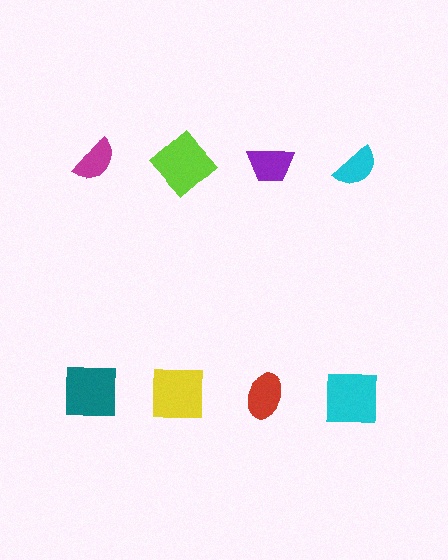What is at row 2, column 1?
A teal square.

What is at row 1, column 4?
A cyan semicircle.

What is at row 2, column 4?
A cyan square.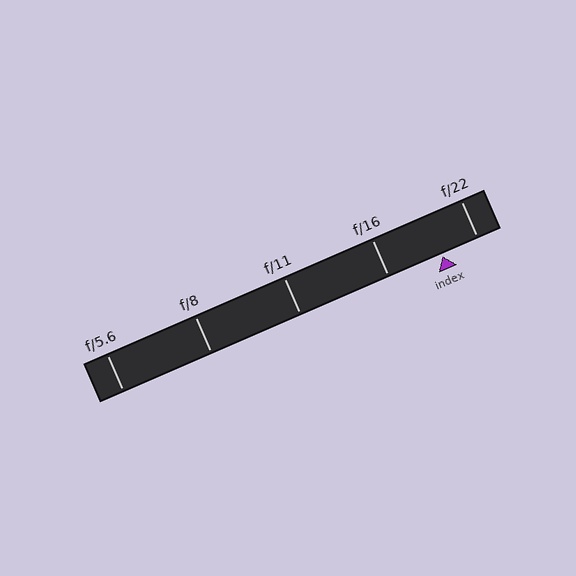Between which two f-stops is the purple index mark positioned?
The index mark is between f/16 and f/22.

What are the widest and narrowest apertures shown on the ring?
The widest aperture shown is f/5.6 and the narrowest is f/22.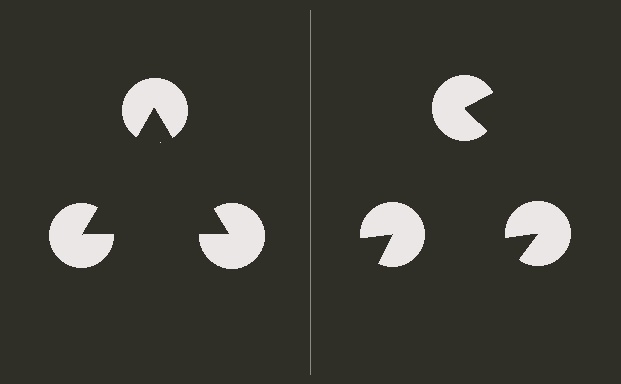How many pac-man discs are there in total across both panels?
6 — 3 on each side.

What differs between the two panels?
The pac-man discs are positioned identically on both sides; only the wedge orientations differ. On the left they align to a triangle; on the right they are misaligned.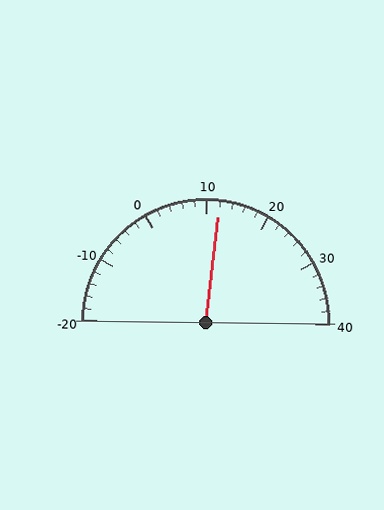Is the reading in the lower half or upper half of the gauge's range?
The reading is in the upper half of the range (-20 to 40).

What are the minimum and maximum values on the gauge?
The gauge ranges from -20 to 40.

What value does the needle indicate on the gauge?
The needle indicates approximately 12.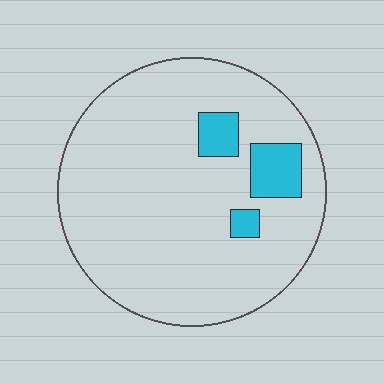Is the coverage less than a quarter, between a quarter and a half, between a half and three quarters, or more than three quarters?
Less than a quarter.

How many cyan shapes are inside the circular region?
3.